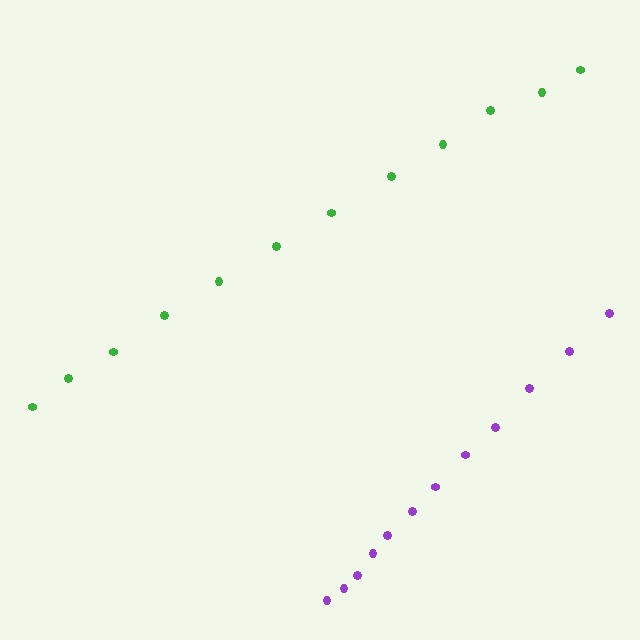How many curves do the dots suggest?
There are 2 distinct paths.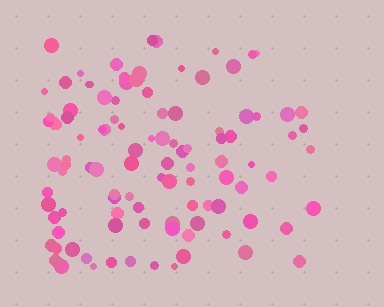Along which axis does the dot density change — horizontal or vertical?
Horizontal.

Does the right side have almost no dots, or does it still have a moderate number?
Still a moderate number, just noticeably fewer than the left.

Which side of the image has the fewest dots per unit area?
The right.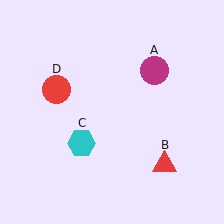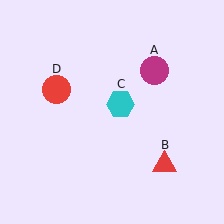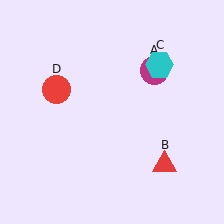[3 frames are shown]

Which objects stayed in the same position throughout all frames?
Magenta circle (object A) and red triangle (object B) and red circle (object D) remained stationary.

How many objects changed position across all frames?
1 object changed position: cyan hexagon (object C).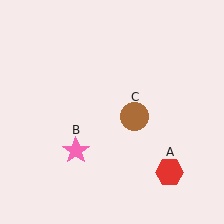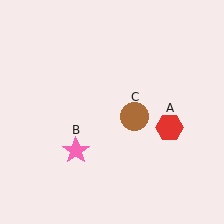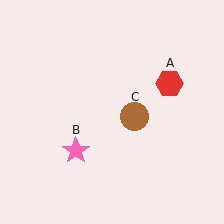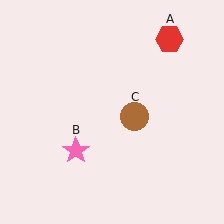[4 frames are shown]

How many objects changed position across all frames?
1 object changed position: red hexagon (object A).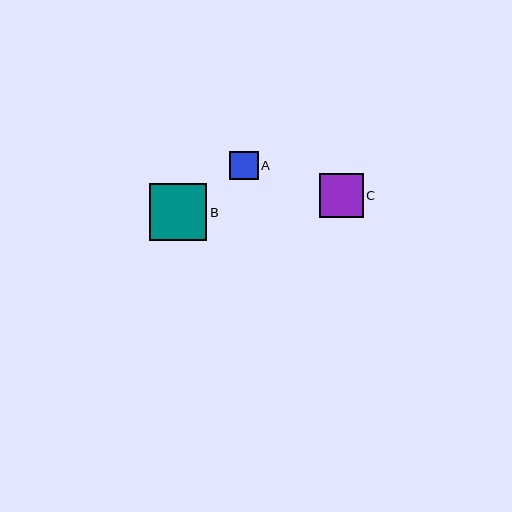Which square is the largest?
Square B is the largest with a size of approximately 57 pixels.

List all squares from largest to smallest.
From largest to smallest: B, C, A.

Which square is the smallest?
Square A is the smallest with a size of approximately 29 pixels.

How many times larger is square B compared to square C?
Square B is approximately 1.3 times the size of square C.